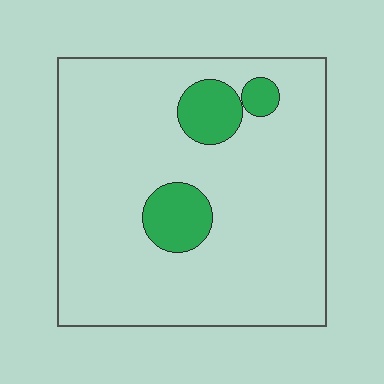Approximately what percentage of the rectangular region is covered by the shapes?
Approximately 10%.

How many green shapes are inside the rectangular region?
3.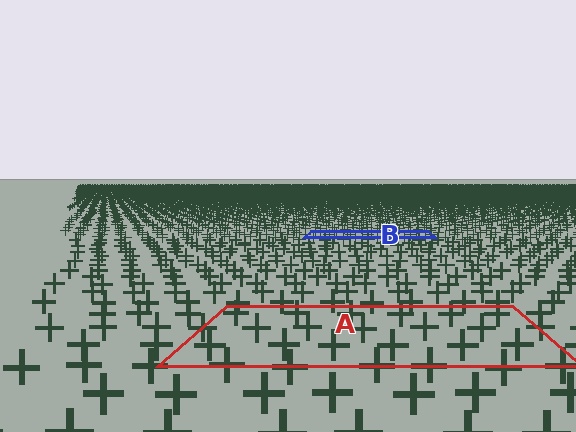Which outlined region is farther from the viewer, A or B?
Region B is farther from the viewer — the texture elements inside it appear smaller and more densely packed.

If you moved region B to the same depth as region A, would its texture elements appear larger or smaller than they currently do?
They would appear larger. At a closer depth, the same texture elements are projected at a bigger on-screen size.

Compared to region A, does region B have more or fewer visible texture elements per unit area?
Region B has more texture elements per unit area — they are packed more densely because it is farther away.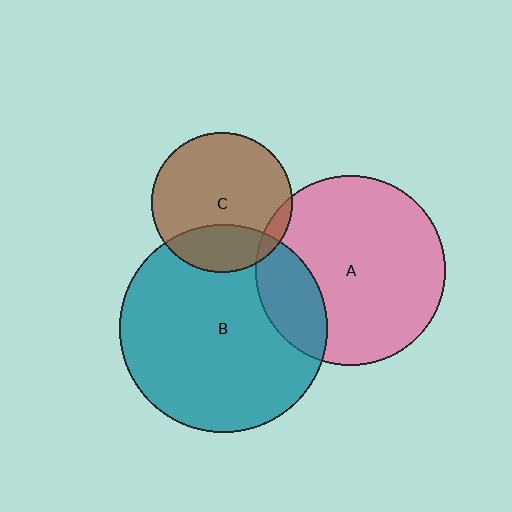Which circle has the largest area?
Circle B (teal).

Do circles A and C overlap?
Yes.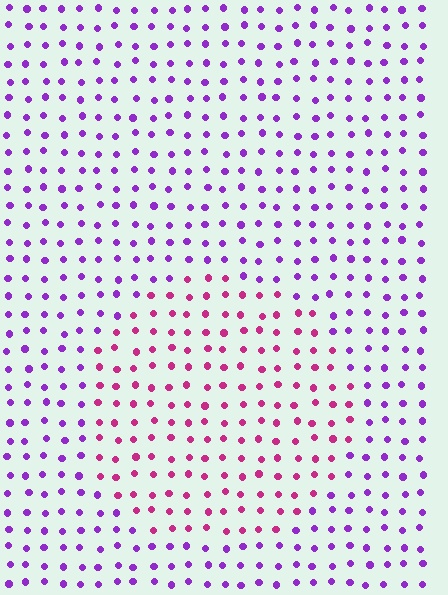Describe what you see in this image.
The image is filled with small purple elements in a uniform arrangement. A circle-shaped region is visible where the elements are tinted to a slightly different hue, forming a subtle color boundary.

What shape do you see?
I see a circle.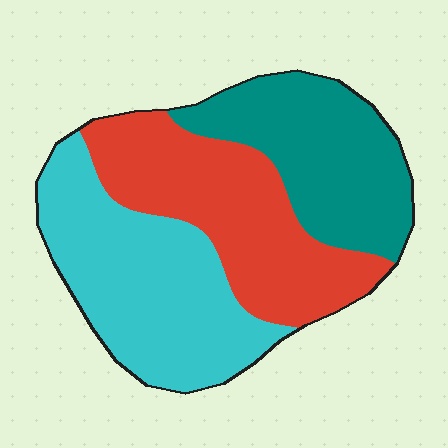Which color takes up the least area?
Teal, at roughly 30%.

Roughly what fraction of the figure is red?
Red takes up between a quarter and a half of the figure.